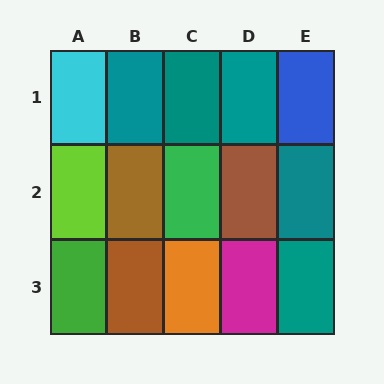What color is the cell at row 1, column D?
Teal.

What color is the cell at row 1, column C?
Teal.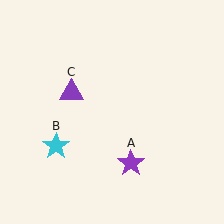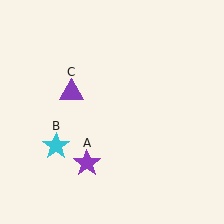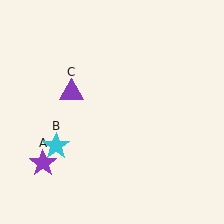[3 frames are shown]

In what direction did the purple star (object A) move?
The purple star (object A) moved left.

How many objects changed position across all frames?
1 object changed position: purple star (object A).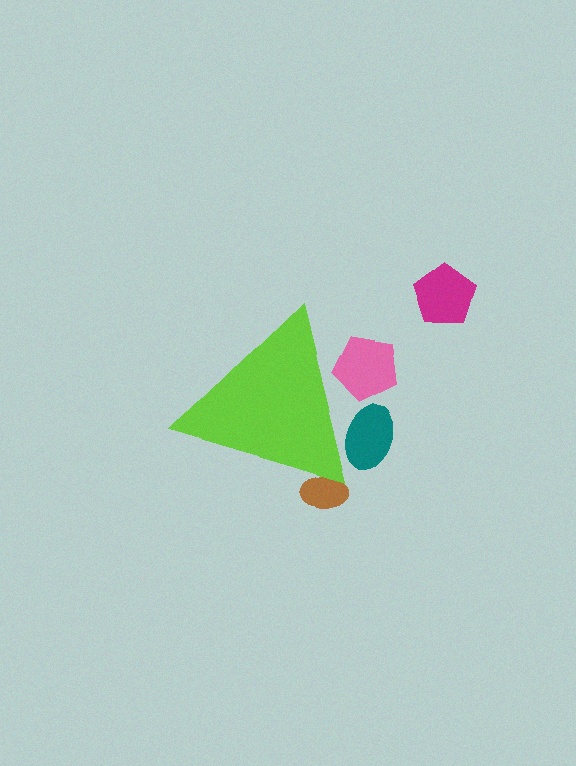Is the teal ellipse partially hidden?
Yes, the teal ellipse is partially hidden behind the lime triangle.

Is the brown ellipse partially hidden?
Yes, the brown ellipse is partially hidden behind the lime triangle.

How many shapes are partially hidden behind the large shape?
3 shapes are partially hidden.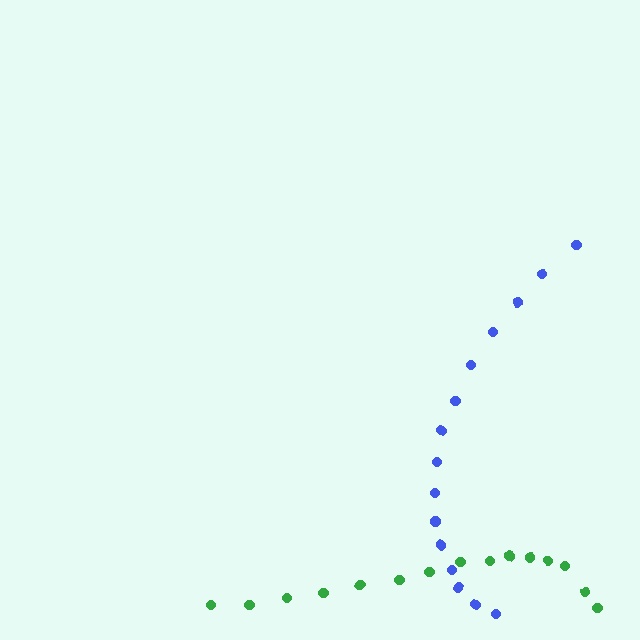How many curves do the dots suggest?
There are 2 distinct paths.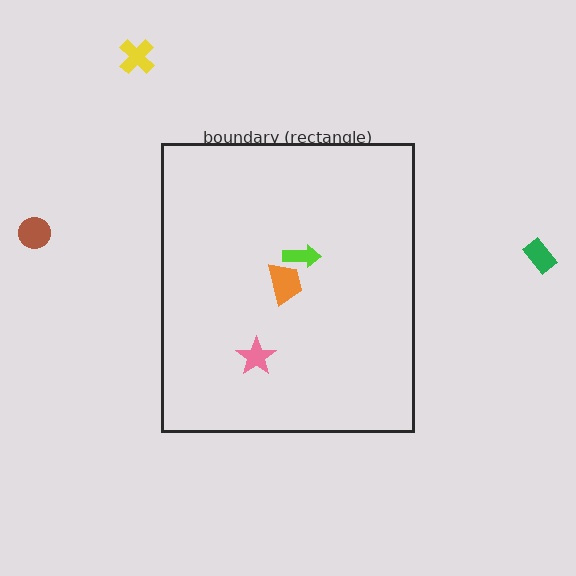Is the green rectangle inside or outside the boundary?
Outside.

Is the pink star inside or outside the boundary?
Inside.